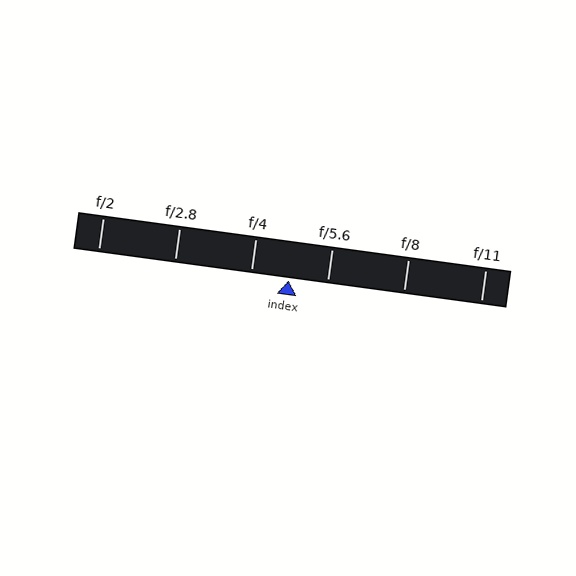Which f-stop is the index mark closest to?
The index mark is closest to f/4.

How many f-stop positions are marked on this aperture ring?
There are 6 f-stop positions marked.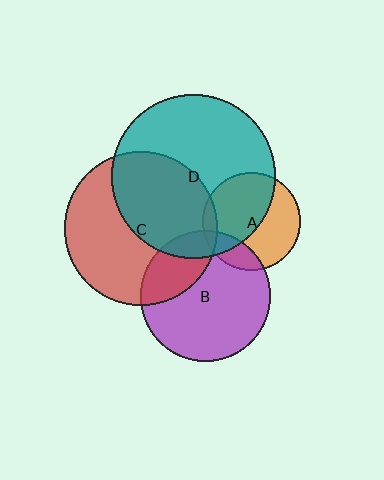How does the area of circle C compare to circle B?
Approximately 1.4 times.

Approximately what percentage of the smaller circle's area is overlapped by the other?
Approximately 45%.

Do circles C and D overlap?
Yes.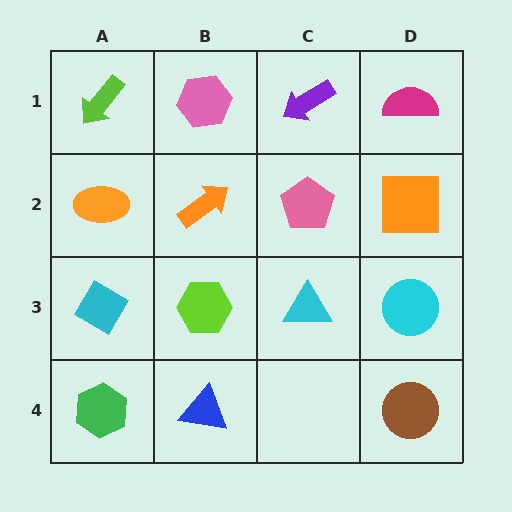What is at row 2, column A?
An orange ellipse.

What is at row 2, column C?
A pink pentagon.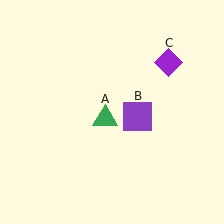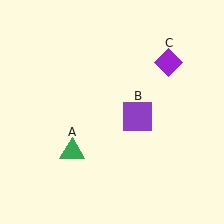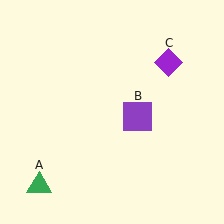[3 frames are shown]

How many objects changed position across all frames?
1 object changed position: green triangle (object A).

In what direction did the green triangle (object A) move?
The green triangle (object A) moved down and to the left.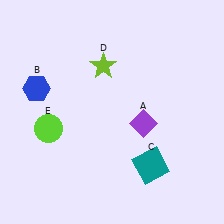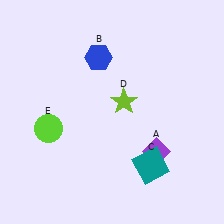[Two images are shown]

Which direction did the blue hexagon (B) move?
The blue hexagon (B) moved right.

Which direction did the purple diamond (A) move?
The purple diamond (A) moved down.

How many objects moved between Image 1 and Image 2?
3 objects moved between the two images.